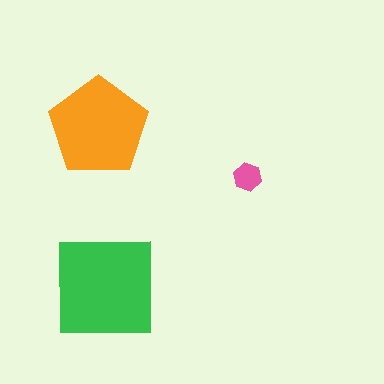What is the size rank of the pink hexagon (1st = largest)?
3rd.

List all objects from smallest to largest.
The pink hexagon, the orange pentagon, the green square.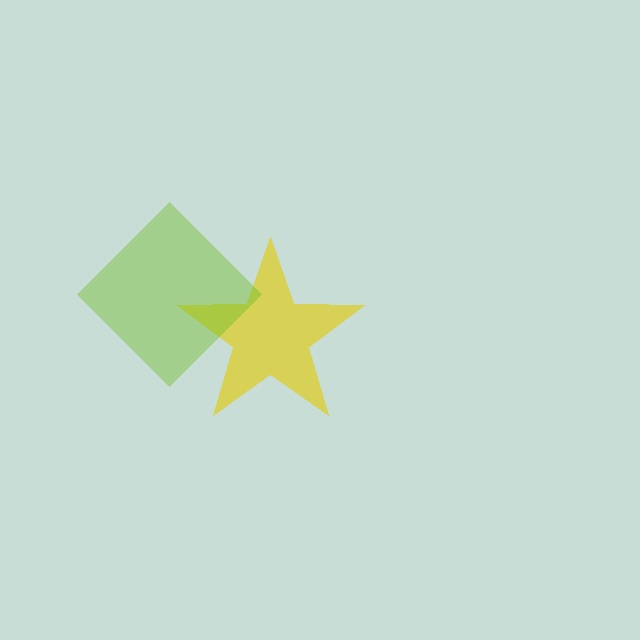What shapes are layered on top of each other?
The layered shapes are: a yellow star, a lime diamond.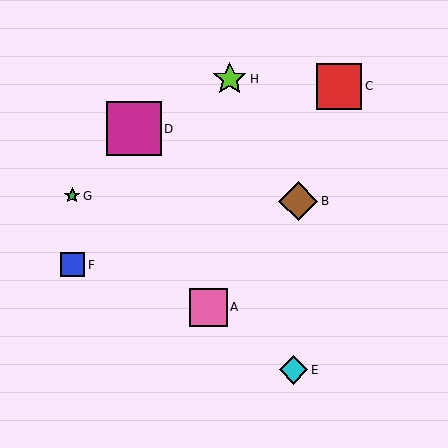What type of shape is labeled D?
Shape D is a magenta square.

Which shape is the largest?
The magenta square (labeled D) is the largest.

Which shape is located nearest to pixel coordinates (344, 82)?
The red square (labeled C) at (339, 86) is nearest to that location.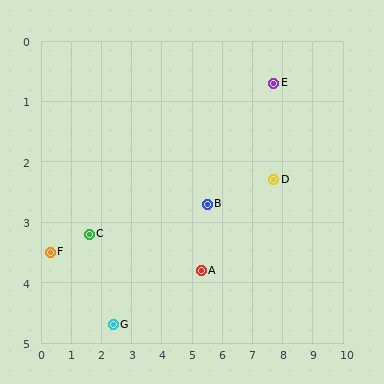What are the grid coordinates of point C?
Point C is at approximately (1.6, 3.2).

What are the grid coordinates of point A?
Point A is at approximately (5.3, 3.8).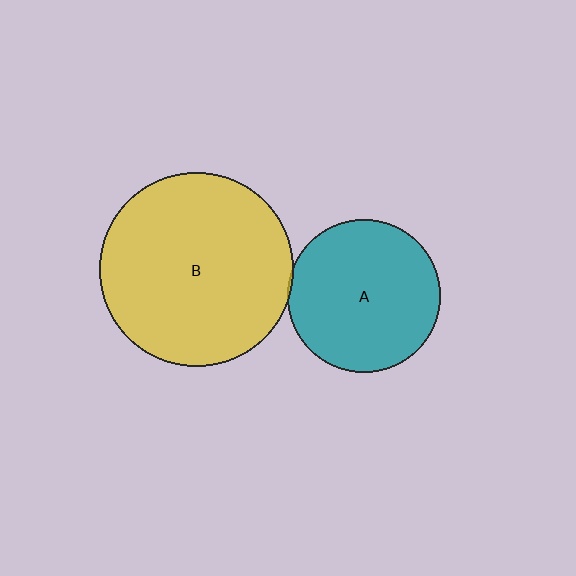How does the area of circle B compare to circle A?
Approximately 1.6 times.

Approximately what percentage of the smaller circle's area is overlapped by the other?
Approximately 5%.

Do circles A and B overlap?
Yes.